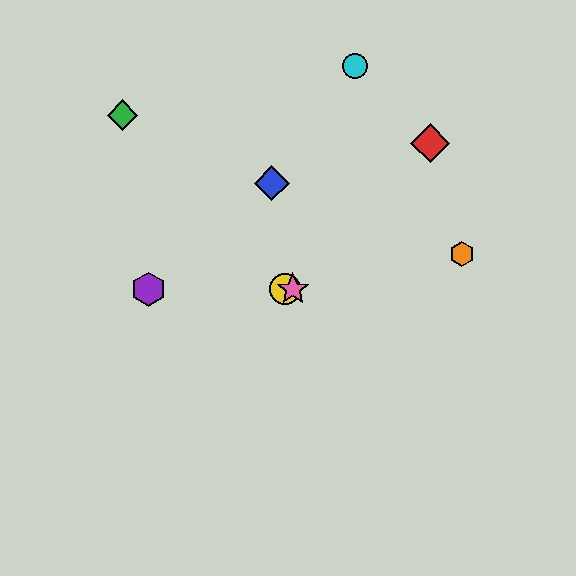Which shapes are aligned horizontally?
The yellow circle, the purple hexagon, the pink star are aligned horizontally.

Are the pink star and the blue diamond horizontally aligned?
No, the pink star is at y≈289 and the blue diamond is at y≈183.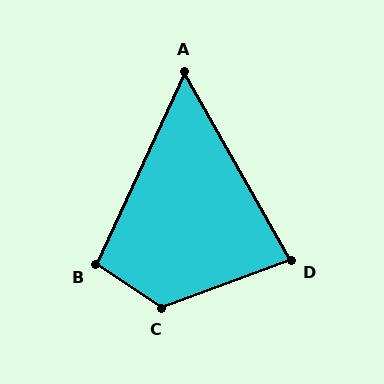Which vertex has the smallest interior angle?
A, at approximately 54 degrees.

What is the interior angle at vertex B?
Approximately 99 degrees (obtuse).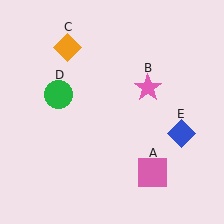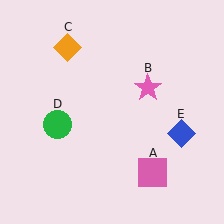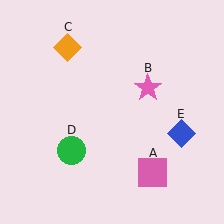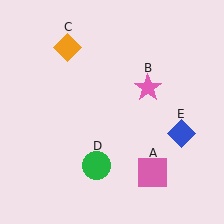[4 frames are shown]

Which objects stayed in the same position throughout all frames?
Pink square (object A) and pink star (object B) and orange diamond (object C) and blue diamond (object E) remained stationary.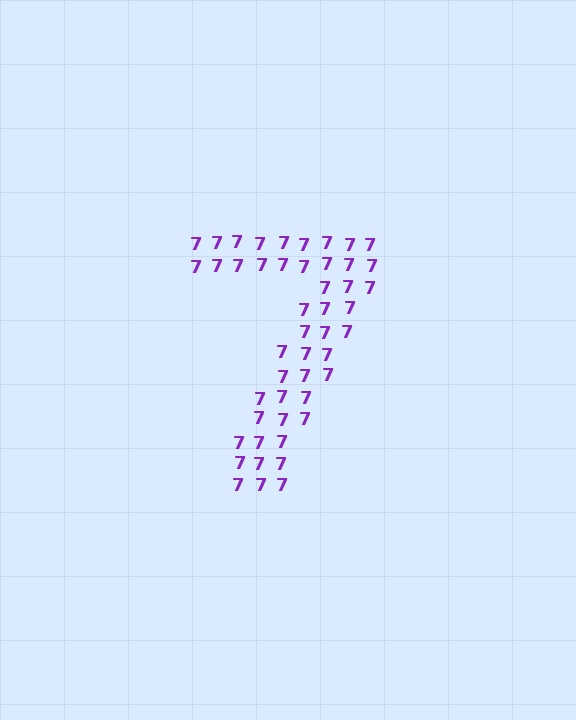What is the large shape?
The large shape is the digit 7.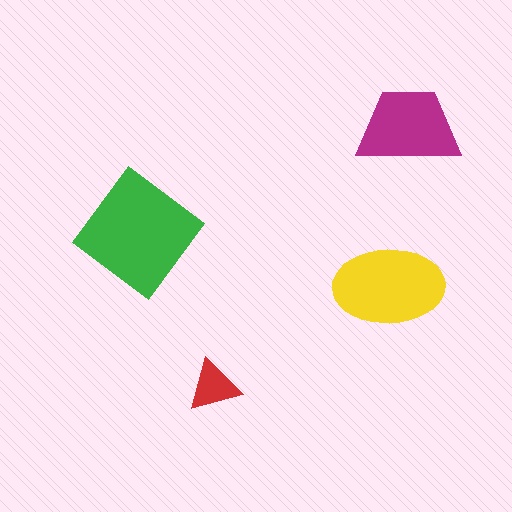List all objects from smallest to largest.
The red triangle, the magenta trapezoid, the yellow ellipse, the green diamond.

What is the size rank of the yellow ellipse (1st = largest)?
2nd.